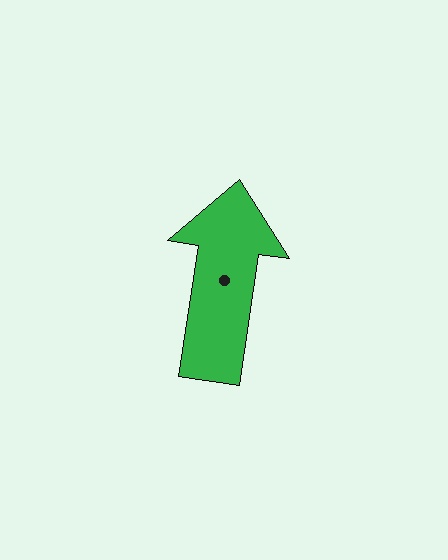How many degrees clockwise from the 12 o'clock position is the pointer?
Approximately 8 degrees.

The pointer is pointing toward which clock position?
Roughly 12 o'clock.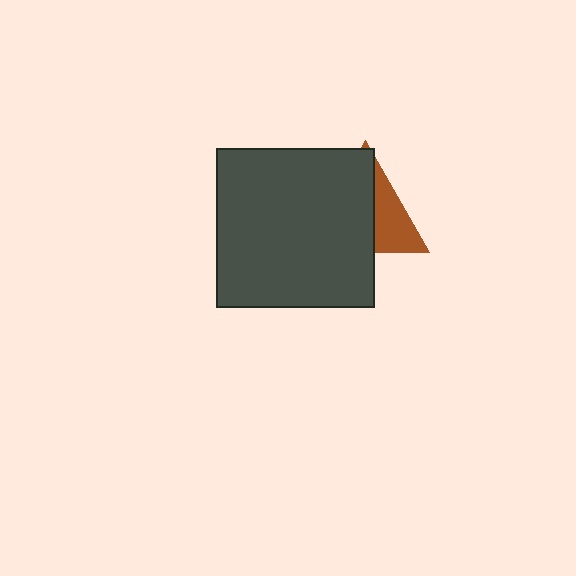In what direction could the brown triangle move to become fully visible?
The brown triangle could move right. That would shift it out from behind the dark gray square entirely.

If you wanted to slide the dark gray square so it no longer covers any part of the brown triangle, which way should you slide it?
Slide it left — that is the most direct way to separate the two shapes.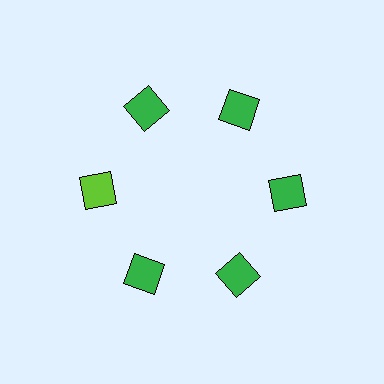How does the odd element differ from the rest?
It has a different color: lime instead of green.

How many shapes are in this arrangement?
There are 6 shapes arranged in a ring pattern.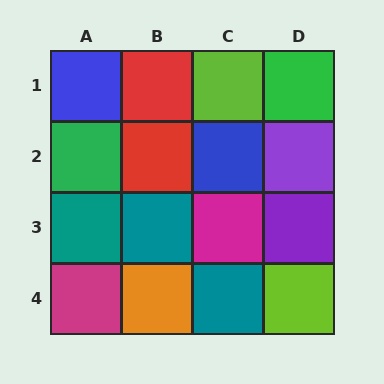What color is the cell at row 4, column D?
Lime.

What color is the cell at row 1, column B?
Red.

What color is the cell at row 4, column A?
Magenta.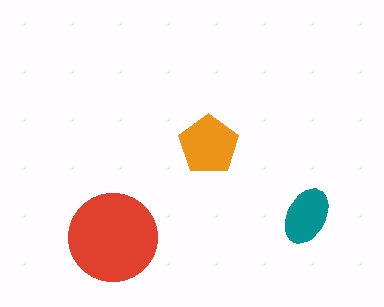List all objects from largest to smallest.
The red circle, the orange pentagon, the teal ellipse.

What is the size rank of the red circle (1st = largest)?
1st.